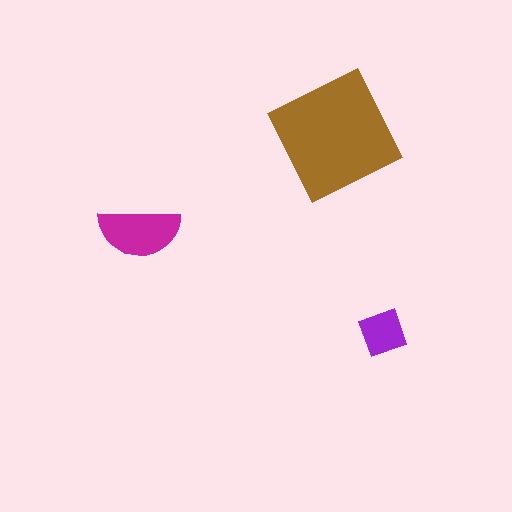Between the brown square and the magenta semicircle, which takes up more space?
The brown square.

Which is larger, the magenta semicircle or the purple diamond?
The magenta semicircle.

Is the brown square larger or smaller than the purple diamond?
Larger.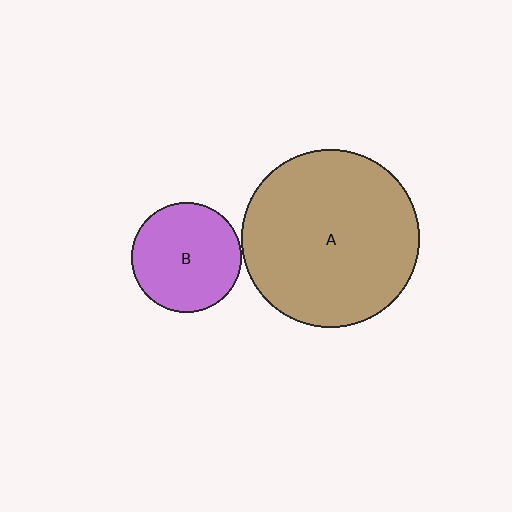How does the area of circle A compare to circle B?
Approximately 2.7 times.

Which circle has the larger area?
Circle A (brown).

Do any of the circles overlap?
No, none of the circles overlap.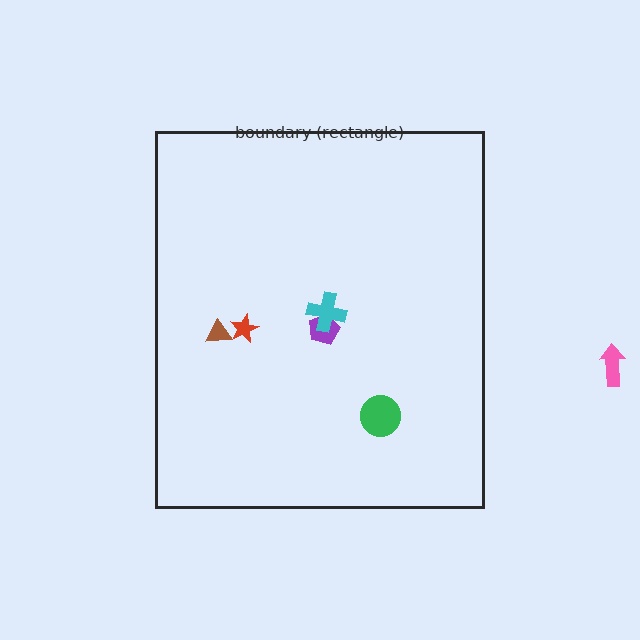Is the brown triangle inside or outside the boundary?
Inside.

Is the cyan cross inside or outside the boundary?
Inside.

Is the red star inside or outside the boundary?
Inside.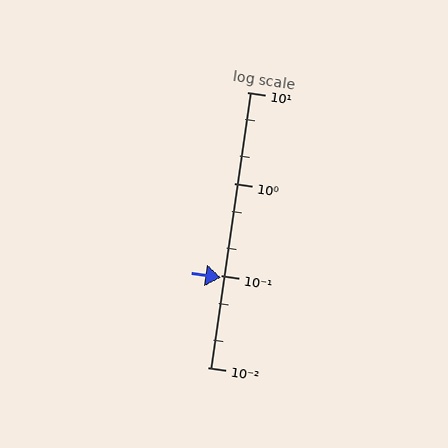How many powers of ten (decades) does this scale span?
The scale spans 3 decades, from 0.01 to 10.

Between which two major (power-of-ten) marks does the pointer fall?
The pointer is between 0.01 and 0.1.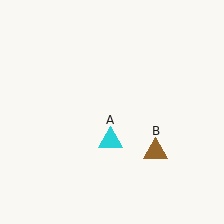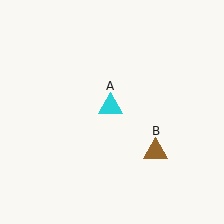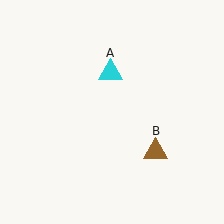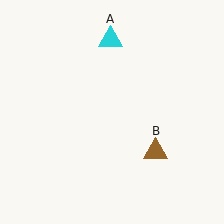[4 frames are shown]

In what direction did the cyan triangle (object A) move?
The cyan triangle (object A) moved up.